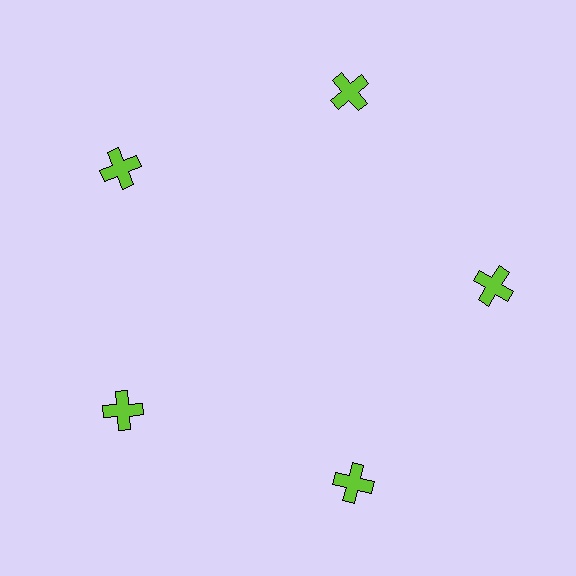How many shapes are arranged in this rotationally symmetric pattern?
There are 5 shapes, arranged in 5 groups of 1.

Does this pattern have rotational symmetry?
Yes, this pattern has 5-fold rotational symmetry. It looks the same after rotating 72 degrees around the center.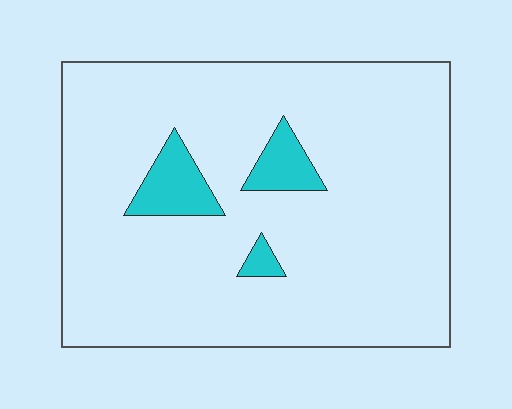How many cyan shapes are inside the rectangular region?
3.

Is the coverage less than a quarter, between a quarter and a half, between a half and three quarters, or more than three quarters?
Less than a quarter.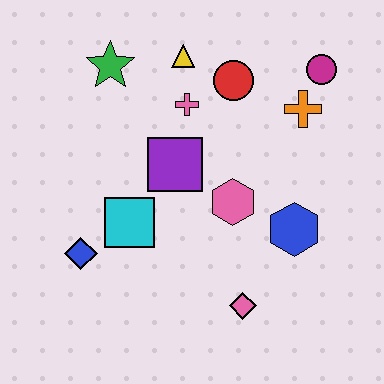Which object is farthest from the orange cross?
The blue diamond is farthest from the orange cross.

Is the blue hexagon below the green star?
Yes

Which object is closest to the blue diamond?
The cyan square is closest to the blue diamond.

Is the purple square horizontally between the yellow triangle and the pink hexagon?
No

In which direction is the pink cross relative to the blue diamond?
The pink cross is above the blue diamond.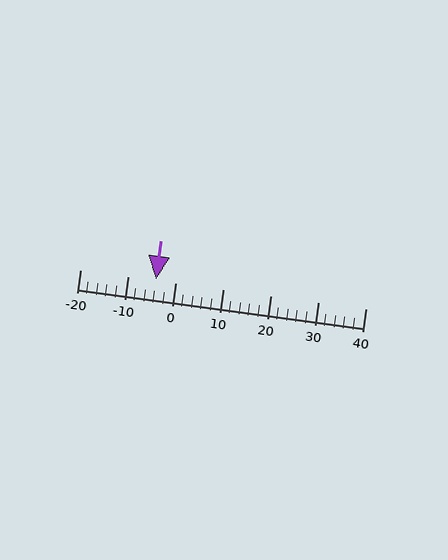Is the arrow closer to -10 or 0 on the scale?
The arrow is closer to 0.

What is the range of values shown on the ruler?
The ruler shows values from -20 to 40.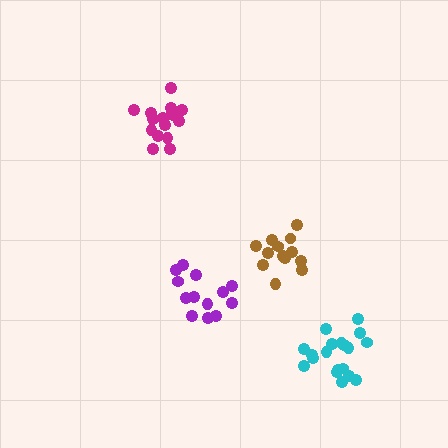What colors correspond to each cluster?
The clusters are colored: brown, cyan, magenta, purple.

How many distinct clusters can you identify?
There are 4 distinct clusters.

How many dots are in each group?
Group 1: 13 dots, Group 2: 19 dots, Group 3: 17 dots, Group 4: 13 dots (62 total).